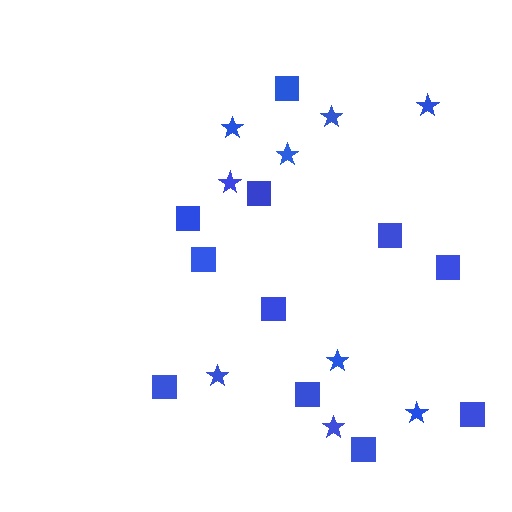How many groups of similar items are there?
There are 2 groups: one group of squares (11) and one group of stars (9).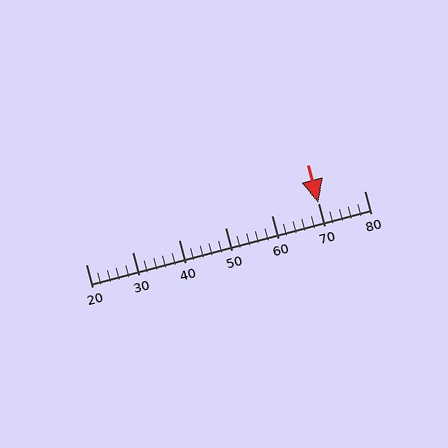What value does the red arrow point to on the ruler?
The red arrow points to approximately 70.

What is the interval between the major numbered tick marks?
The major tick marks are spaced 10 units apart.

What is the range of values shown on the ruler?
The ruler shows values from 20 to 80.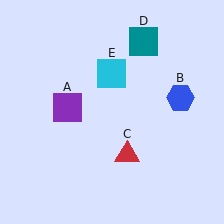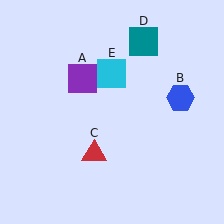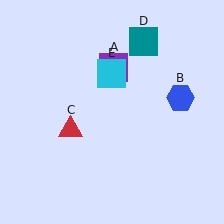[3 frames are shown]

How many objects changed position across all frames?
2 objects changed position: purple square (object A), red triangle (object C).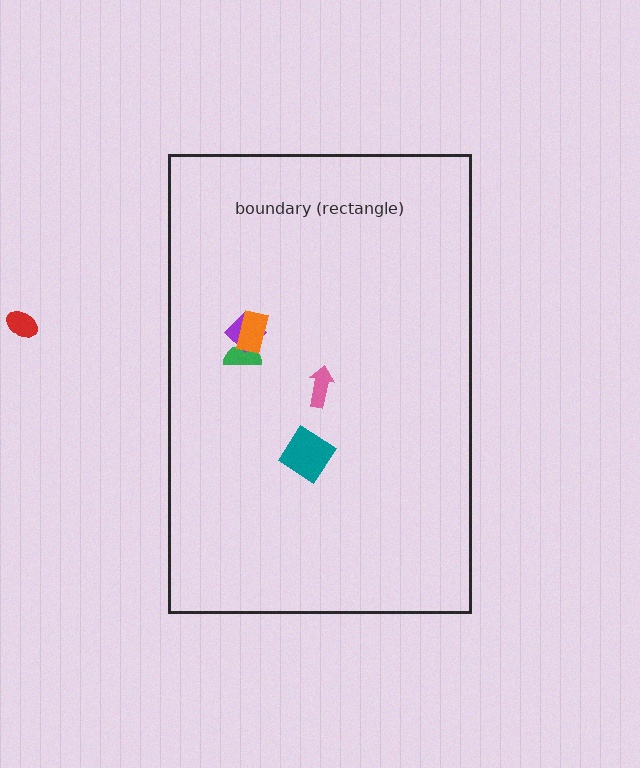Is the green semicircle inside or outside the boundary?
Inside.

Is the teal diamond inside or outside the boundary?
Inside.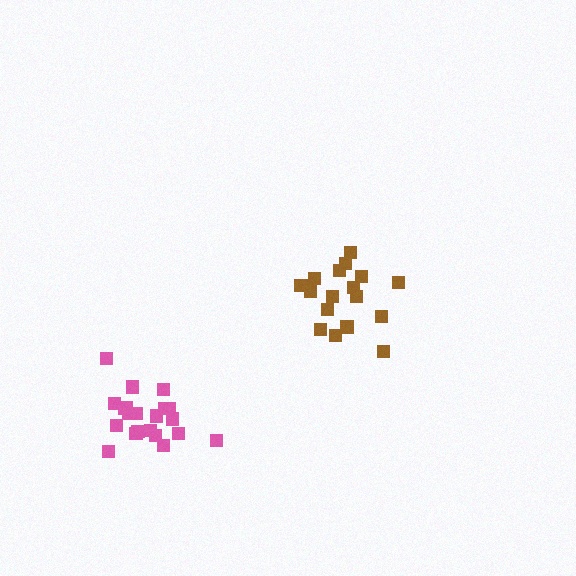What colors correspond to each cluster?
The clusters are colored: brown, pink.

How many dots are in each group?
Group 1: 17 dots, Group 2: 21 dots (38 total).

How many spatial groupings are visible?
There are 2 spatial groupings.